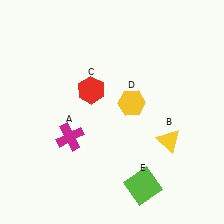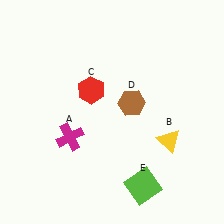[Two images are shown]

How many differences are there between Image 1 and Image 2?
There is 1 difference between the two images.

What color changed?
The hexagon (D) changed from yellow in Image 1 to brown in Image 2.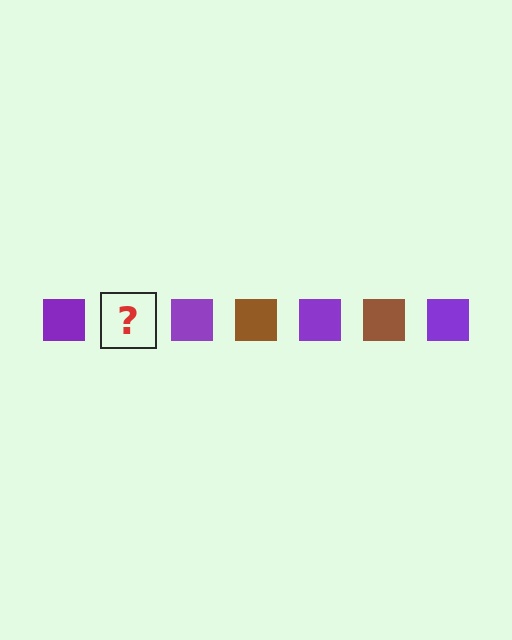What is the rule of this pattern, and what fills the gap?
The rule is that the pattern cycles through purple, brown squares. The gap should be filled with a brown square.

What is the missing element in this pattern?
The missing element is a brown square.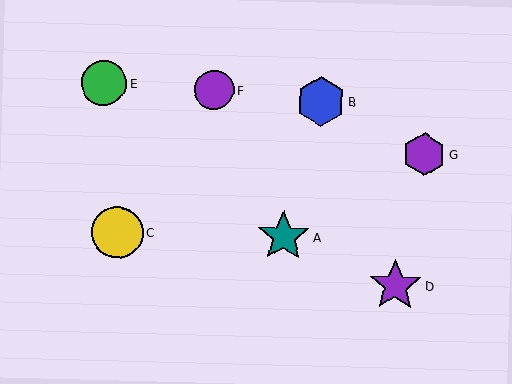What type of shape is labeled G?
Shape G is a purple hexagon.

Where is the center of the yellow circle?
The center of the yellow circle is at (117, 232).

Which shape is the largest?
The purple star (labeled D) is the largest.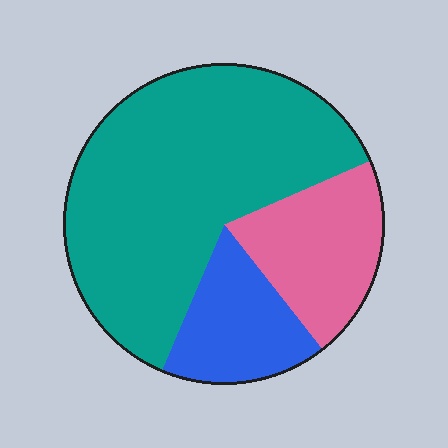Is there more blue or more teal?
Teal.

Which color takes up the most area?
Teal, at roughly 60%.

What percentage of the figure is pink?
Pink takes up about one fifth (1/5) of the figure.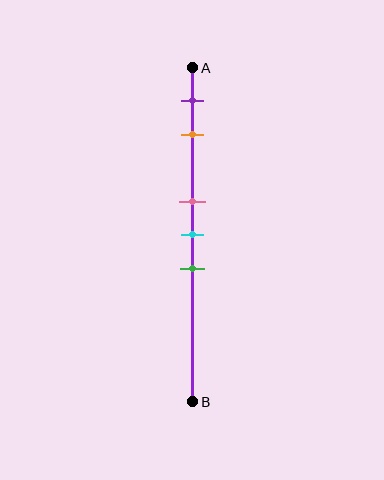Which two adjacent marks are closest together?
The pink and cyan marks are the closest adjacent pair.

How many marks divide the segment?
There are 5 marks dividing the segment.